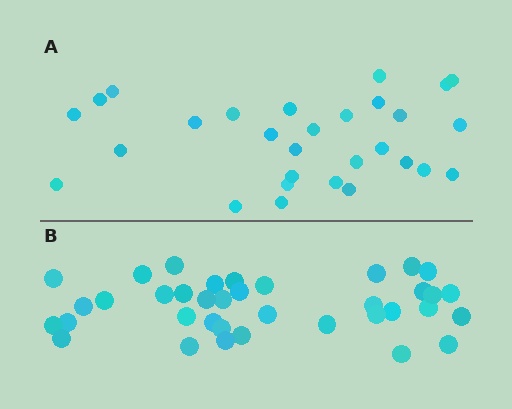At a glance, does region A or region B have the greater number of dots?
Region B (the bottom region) has more dots.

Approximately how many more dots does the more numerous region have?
Region B has roughly 8 or so more dots than region A.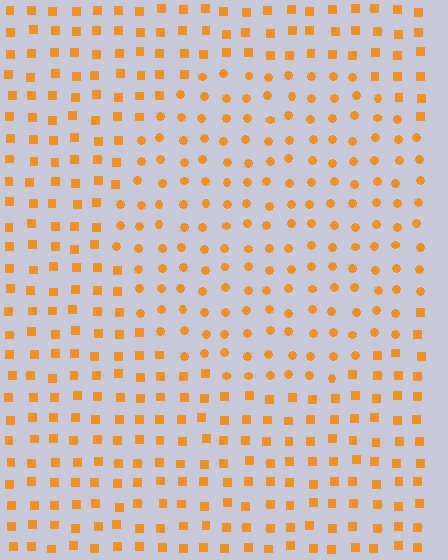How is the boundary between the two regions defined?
The boundary is defined by a change in element shape: circles inside vs. squares outside. All elements share the same color and spacing.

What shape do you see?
I see a circle.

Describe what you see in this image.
The image is filled with small orange elements arranged in a uniform grid. A circle-shaped region contains circles, while the surrounding area contains squares. The boundary is defined purely by the change in element shape.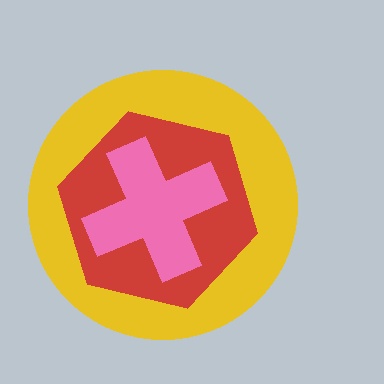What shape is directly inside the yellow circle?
The red hexagon.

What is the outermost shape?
The yellow circle.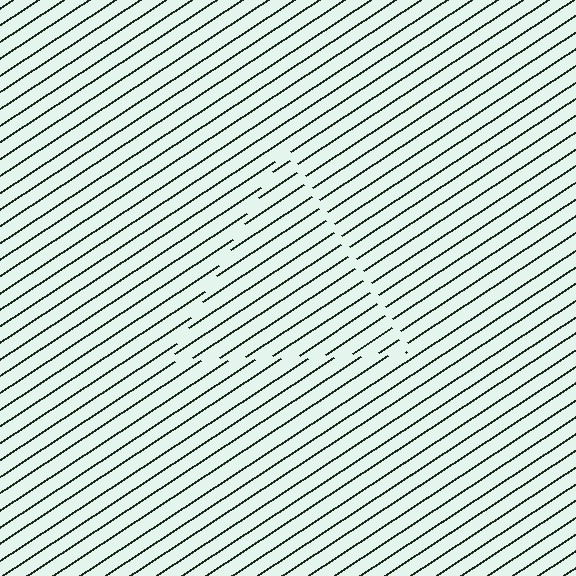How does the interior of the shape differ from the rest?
The interior of the shape contains the same grating, shifted by half a period — the contour is defined by the phase discontinuity where line-ends from the inner and outer gratings abut.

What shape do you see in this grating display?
An illusory triangle. The interior of the shape contains the same grating, shifted by half a period — the contour is defined by the phase discontinuity where line-ends from the inner and outer gratings abut.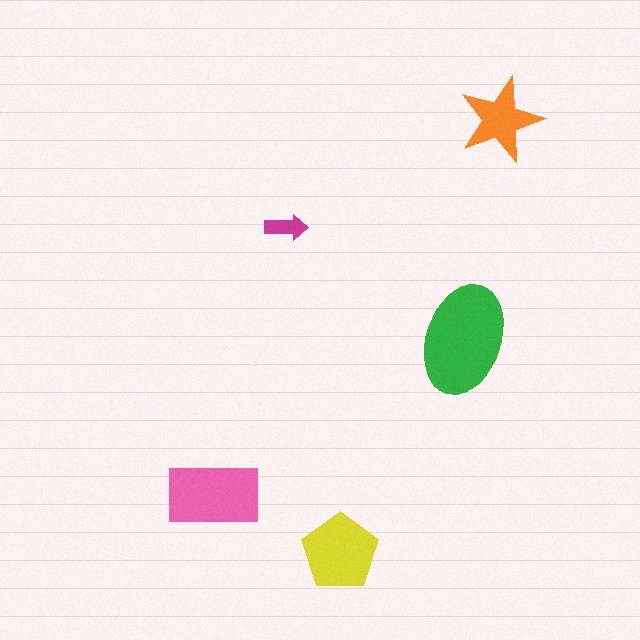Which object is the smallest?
The magenta arrow.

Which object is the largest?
The green ellipse.